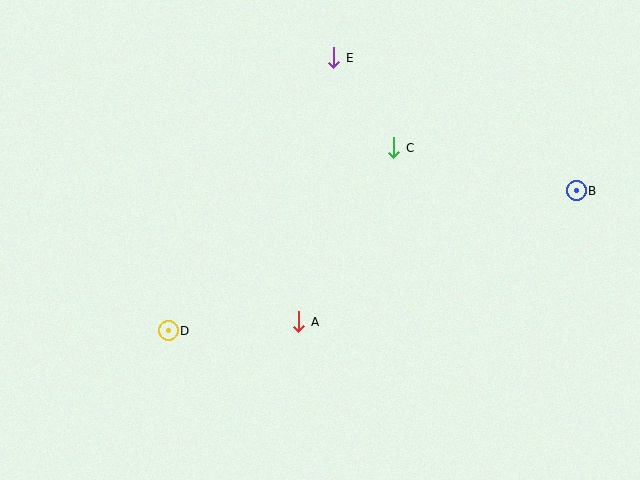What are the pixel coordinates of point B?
Point B is at (576, 191).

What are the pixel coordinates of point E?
Point E is at (334, 58).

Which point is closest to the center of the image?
Point A at (299, 322) is closest to the center.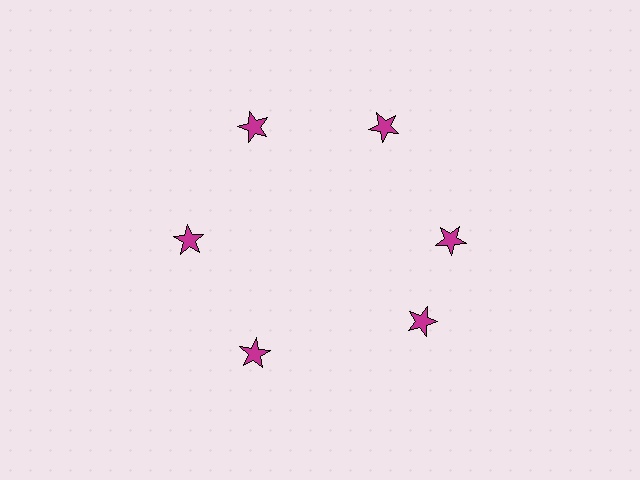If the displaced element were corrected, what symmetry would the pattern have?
It would have 6-fold rotational symmetry — the pattern would map onto itself every 60 degrees.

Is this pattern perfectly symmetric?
No. The 6 magenta stars are arranged in a ring, but one element near the 5 o'clock position is rotated out of alignment along the ring, breaking the 6-fold rotational symmetry.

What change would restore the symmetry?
The symmetry would be restored by rotating it back into even spacing with its neighbors so that all 6 stars sit at equal angles and equal distance from the center.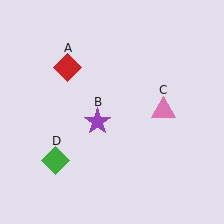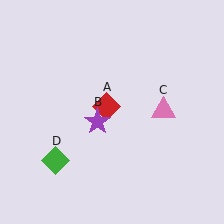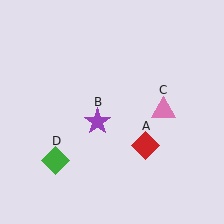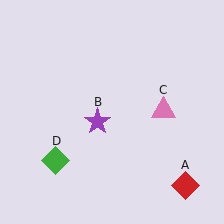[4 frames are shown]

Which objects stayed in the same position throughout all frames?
Purple star (object B) and pink triangle (object C) and green diamond (object D) remained stationary.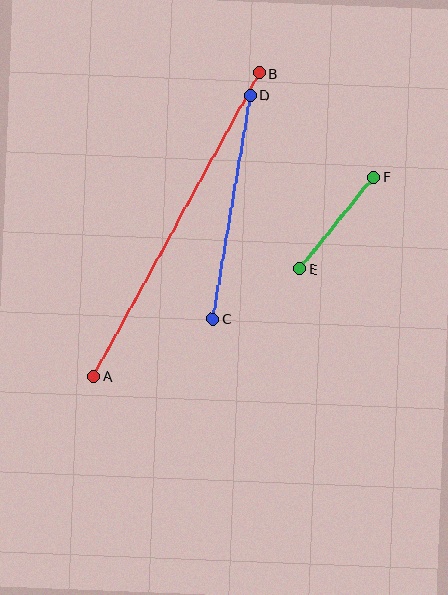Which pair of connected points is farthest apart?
Points A and B are farthest apart.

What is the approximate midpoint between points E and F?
The midpoint is at approximately (337, 223) pixels.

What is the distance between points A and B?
The distance is approximately 345 pixels.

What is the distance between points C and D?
The distance is approximately 227 pixels.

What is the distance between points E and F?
The distance is approximately 118 pixels.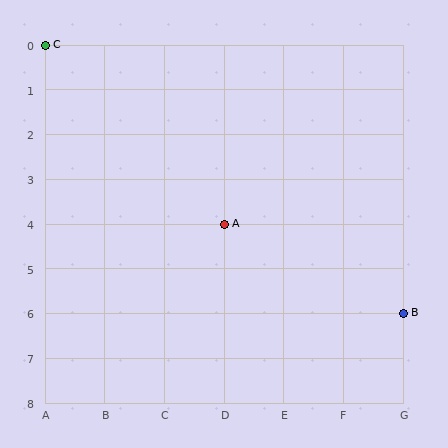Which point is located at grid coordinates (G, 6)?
Point B is at (G, 6).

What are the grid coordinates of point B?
Point B is at grid coordinates (G, 6).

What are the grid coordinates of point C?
Point C is at grid coordinates (A, 0).